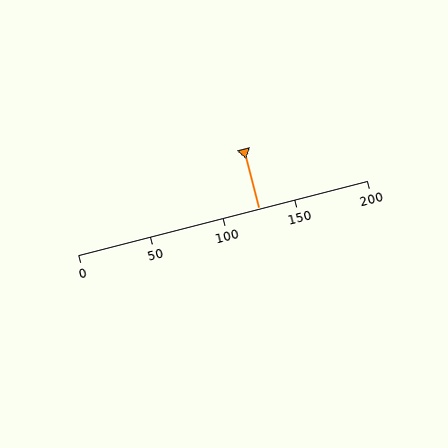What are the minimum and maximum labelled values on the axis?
The axis runs from 0 to 200.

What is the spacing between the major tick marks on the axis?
The major ticks are spaced 50 apart.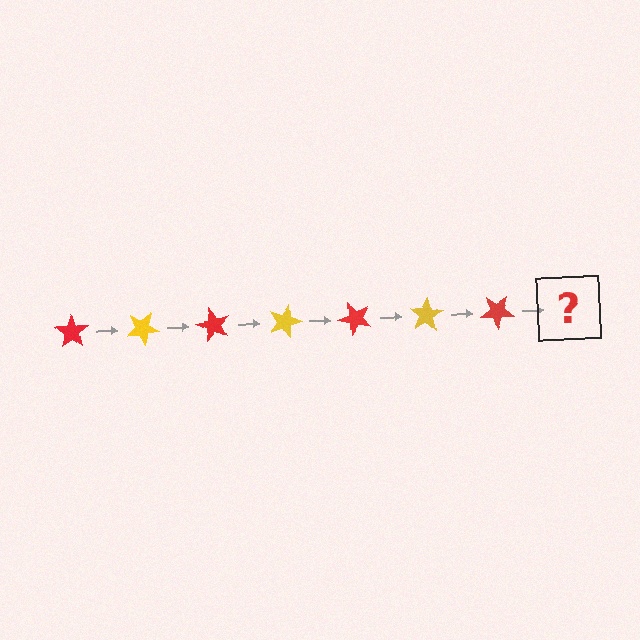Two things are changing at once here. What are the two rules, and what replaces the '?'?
The two rules are that it rotates 30 degrees each step and the color cycles through red and yellow. The '?' should be a yellow star, rotated 210 degrees from the start.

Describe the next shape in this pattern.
It should be a yellow star, rotated 210 degrees from the start.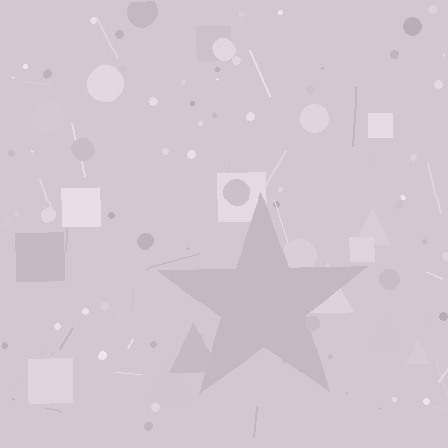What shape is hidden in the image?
A star is hidden in the image.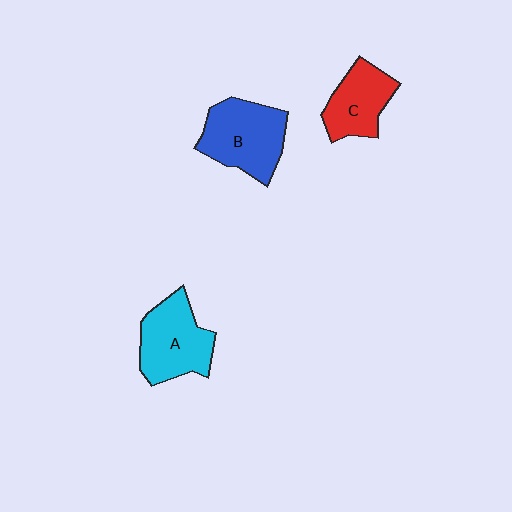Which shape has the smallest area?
Shape C (red).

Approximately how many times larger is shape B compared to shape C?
Approximately 1.4 times.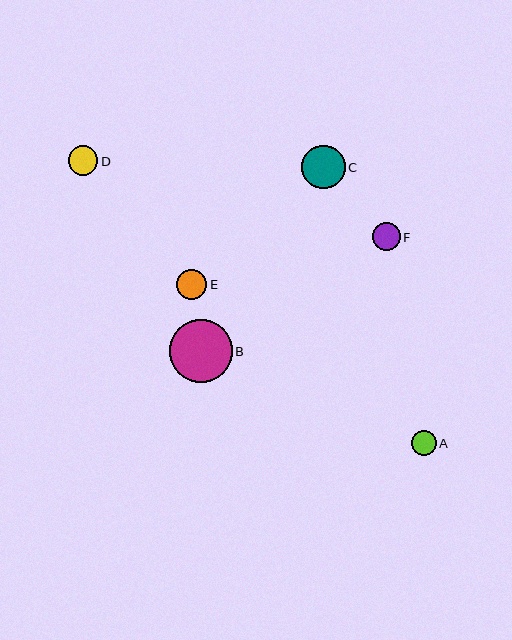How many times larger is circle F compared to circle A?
Circle F is approximately 1.1 times the size of circle A.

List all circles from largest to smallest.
From largest to smallest: B, C, E, D, F, A.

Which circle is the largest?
Circle B is the largest with a size of approximately 63 pixels.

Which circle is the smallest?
Circle A is the smallest with a size of approximately 25 pixels.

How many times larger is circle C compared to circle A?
Circle C is approximately 1.8 times the size of circle A.